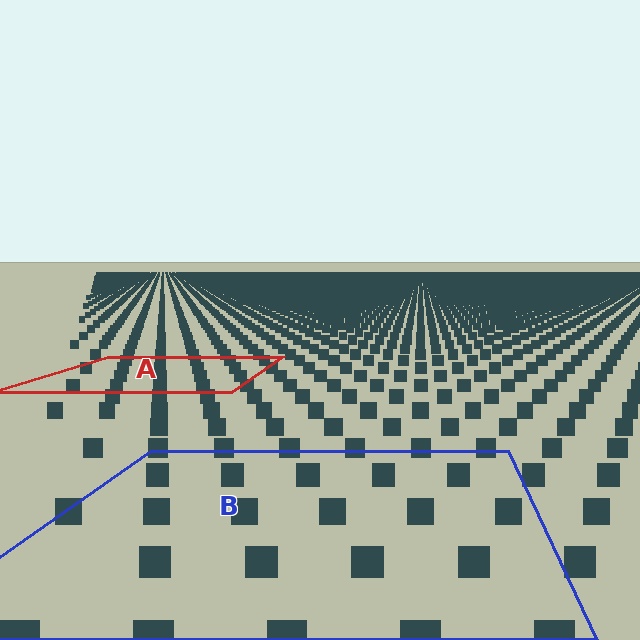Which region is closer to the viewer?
Region B is closer. The texture elements there are larger and more spread out.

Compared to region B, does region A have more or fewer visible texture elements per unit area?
Region A has more texture elements per unit area — they are packed more densely because it is farther away.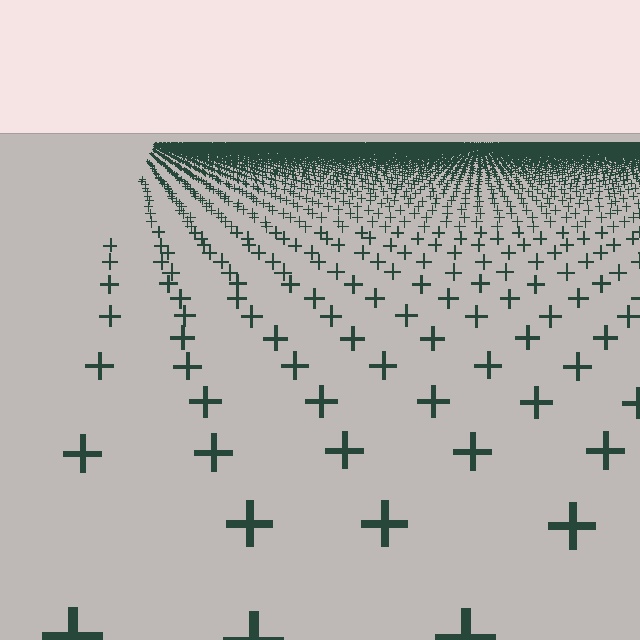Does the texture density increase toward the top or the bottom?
Density increases toward the top.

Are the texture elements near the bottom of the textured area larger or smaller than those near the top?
Larger. Near the bottom, elements are closer to the viewer and appear at a bigger on-screen size.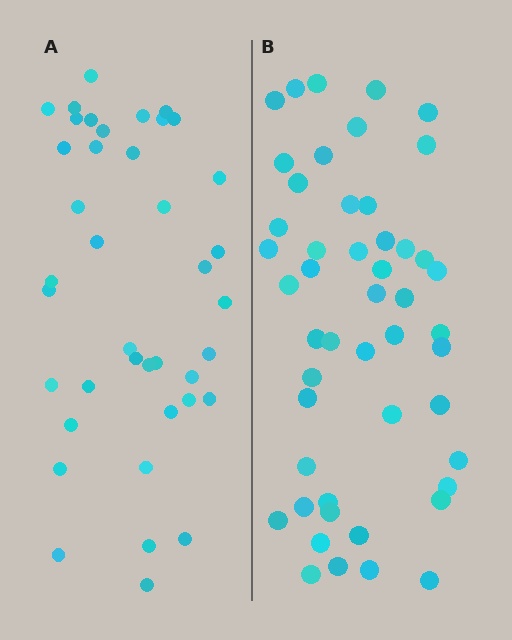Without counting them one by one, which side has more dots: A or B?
Region B (the right region) has more dots.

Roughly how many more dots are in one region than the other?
Region B has roughly 8 or so more dots than region A.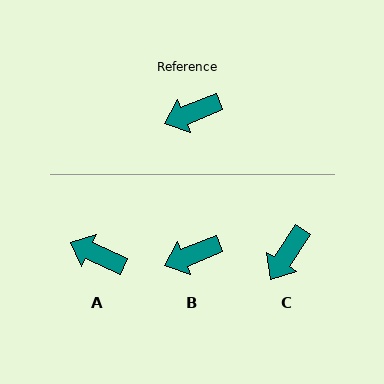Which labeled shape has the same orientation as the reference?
B.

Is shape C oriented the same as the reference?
No, it is off by about 34 degrees.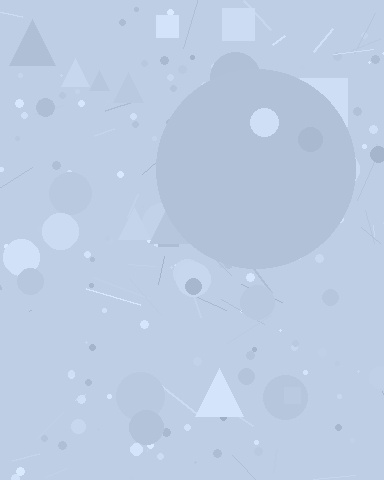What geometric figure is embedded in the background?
A circle is embedded in the background.